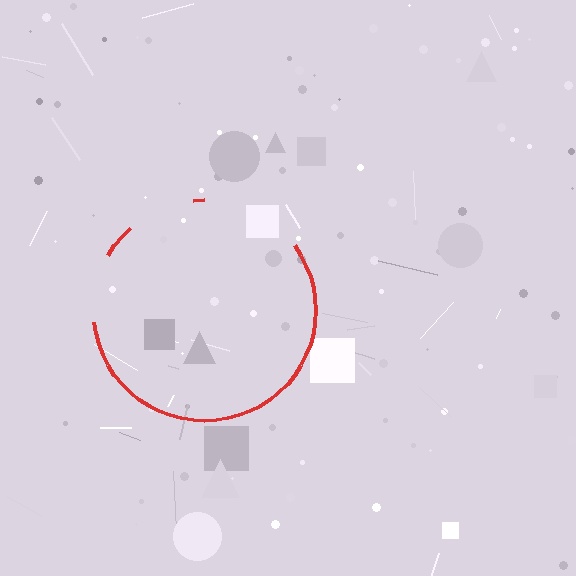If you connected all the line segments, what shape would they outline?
They would outline a circle.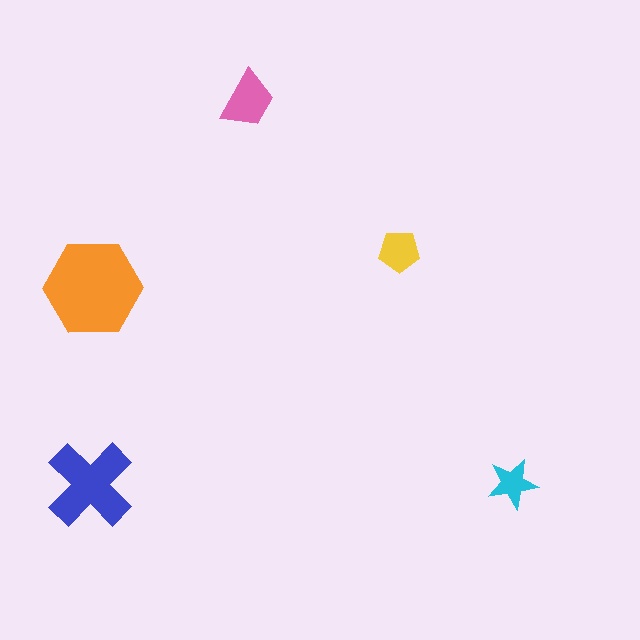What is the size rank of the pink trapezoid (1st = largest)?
3rd.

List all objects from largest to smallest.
The orange hexagon, the blue cross, the pink trapezoid, the yellow pentagon, the cyan star.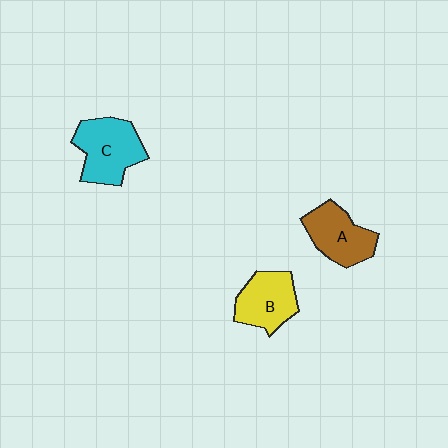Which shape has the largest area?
Shape C (cyan).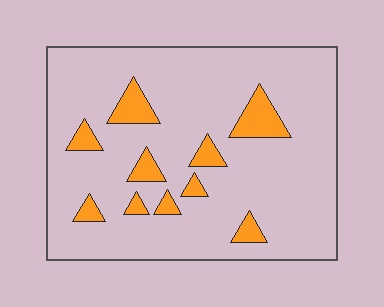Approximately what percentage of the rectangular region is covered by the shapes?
Approximately 10%.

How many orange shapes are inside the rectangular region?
10.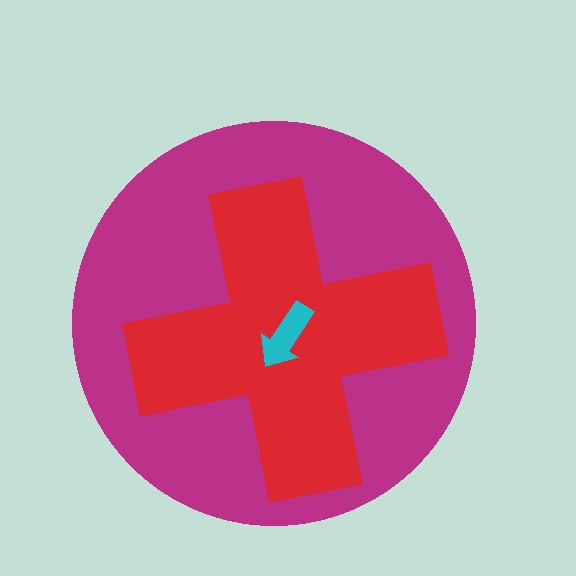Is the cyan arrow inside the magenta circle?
Yes.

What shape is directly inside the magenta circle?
The red cross.